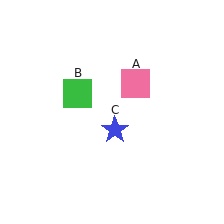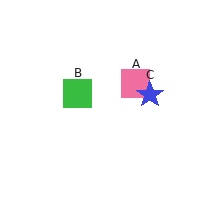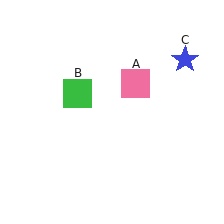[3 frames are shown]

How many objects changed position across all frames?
1 object changed position: blue star (object C).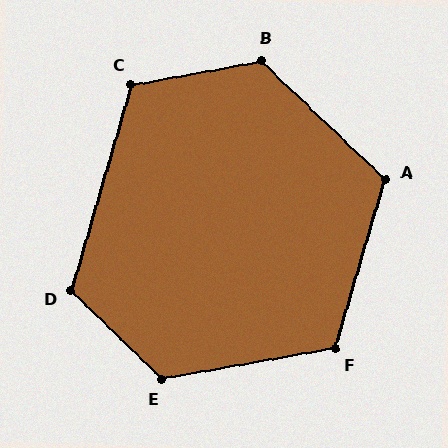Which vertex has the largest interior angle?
E, at approximately 126 degrees.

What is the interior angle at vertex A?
Approximately 117 degrees (obtuse).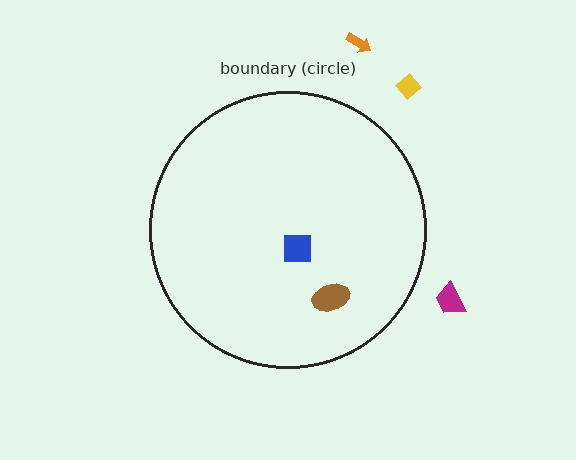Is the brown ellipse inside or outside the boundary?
Inside.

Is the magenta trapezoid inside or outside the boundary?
Outside.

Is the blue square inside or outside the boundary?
Inside.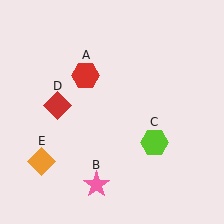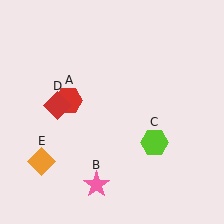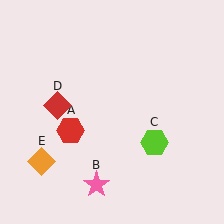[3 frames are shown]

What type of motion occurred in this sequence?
The red hexagon (object A) rotated counterclockwise around the center of the scene.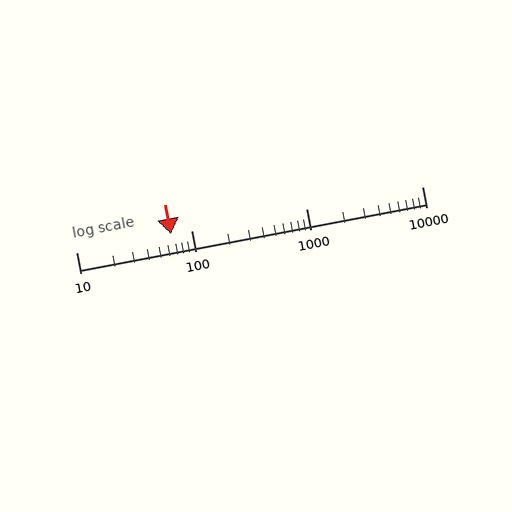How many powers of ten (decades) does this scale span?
The scale spans 3 decades, from 10 to 10000.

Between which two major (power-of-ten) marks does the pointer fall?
The pointer is between 10 and 100.